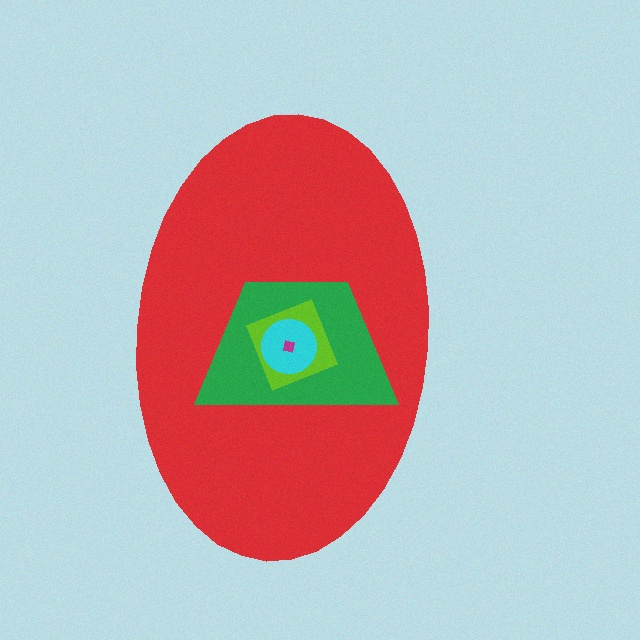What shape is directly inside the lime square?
The cyan circle.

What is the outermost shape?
The red ellipse.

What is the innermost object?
The magenta square.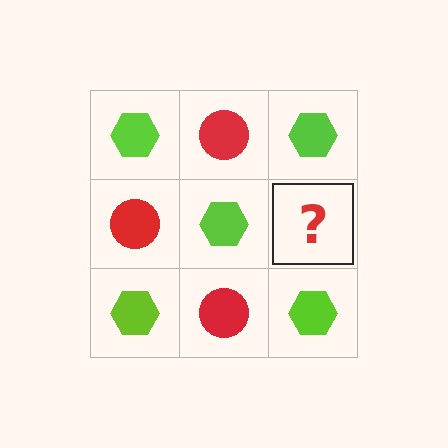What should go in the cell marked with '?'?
The missing cell should contain a red circle.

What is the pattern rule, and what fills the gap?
The rule is that it alternates lime hexagon and red circle in a checkerboard pattern. The gap should be filled with a red circle.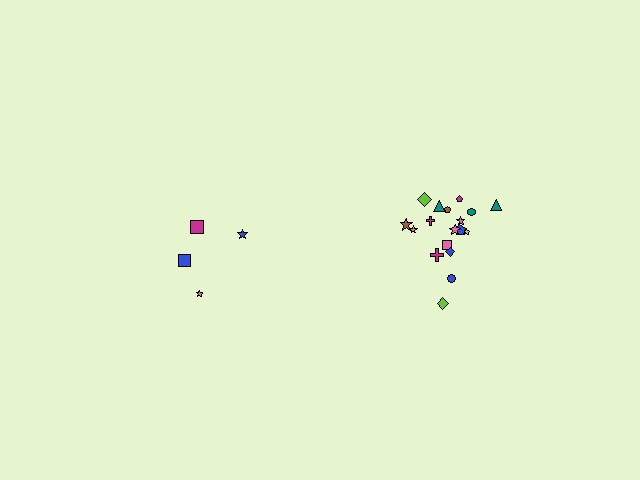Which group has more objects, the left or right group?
The right group.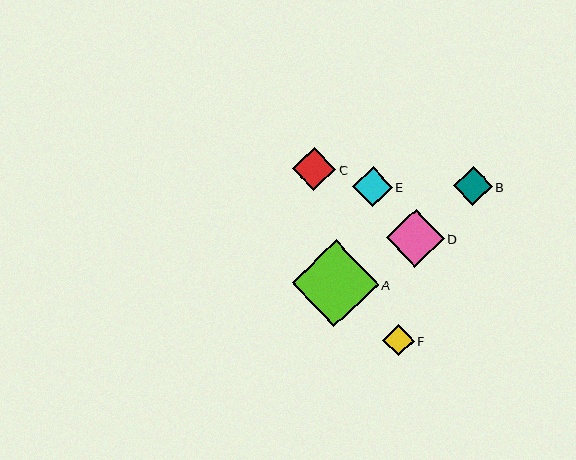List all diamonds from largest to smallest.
From largest to smallest: A, D, C, E, B, F.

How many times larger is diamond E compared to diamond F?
Diamond E is approximately 1.3 times the size of diamond F.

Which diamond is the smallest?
Diamond F is the smallest with a size of approximately 32 pixels.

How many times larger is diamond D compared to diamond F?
Diamond D is approximately 1.8 times the size of diamond F.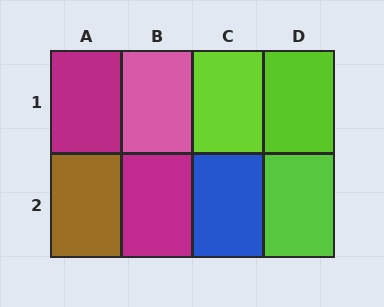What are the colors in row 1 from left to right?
Magenta, pink, lime, lime.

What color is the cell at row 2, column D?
Lime.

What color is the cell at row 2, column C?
Blue.